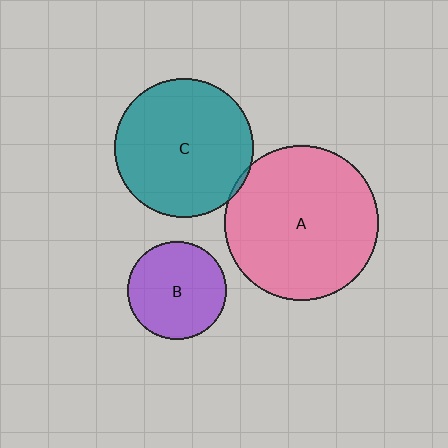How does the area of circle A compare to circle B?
Approximately 2.5 times.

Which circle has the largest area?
Circle A (pink).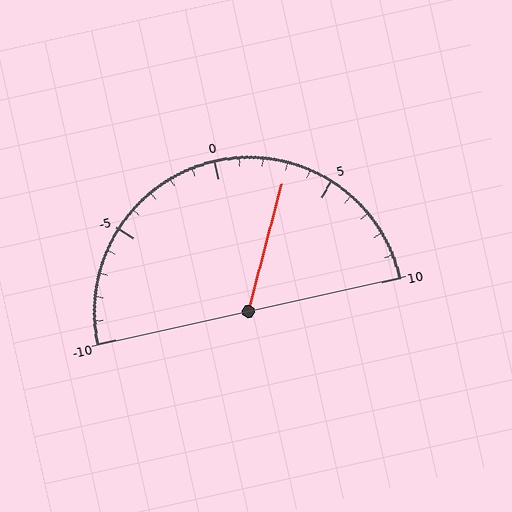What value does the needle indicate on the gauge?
The needle indicates approximately 3.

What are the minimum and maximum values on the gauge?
The gauge ranges from -10 to 10.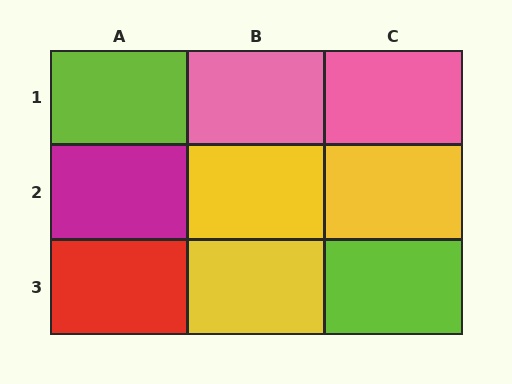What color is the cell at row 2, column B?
Yellow.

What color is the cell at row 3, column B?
Yellow.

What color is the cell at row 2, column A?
Magenta.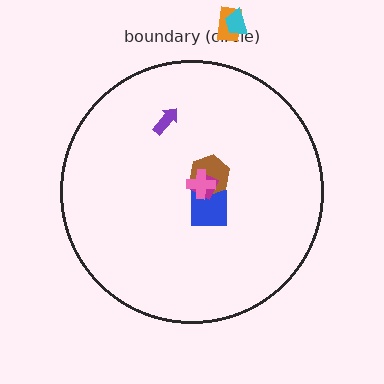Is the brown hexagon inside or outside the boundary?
Inside.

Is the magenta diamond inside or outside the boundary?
Inside.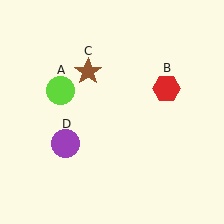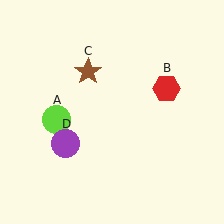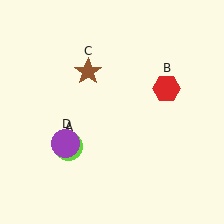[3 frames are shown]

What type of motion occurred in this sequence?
The lime circle (object A) rotated counterclockwise around the center of the scene.